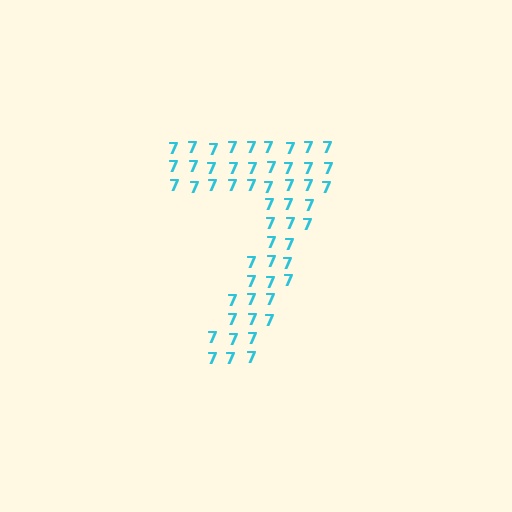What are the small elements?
The small elements are digit 7's.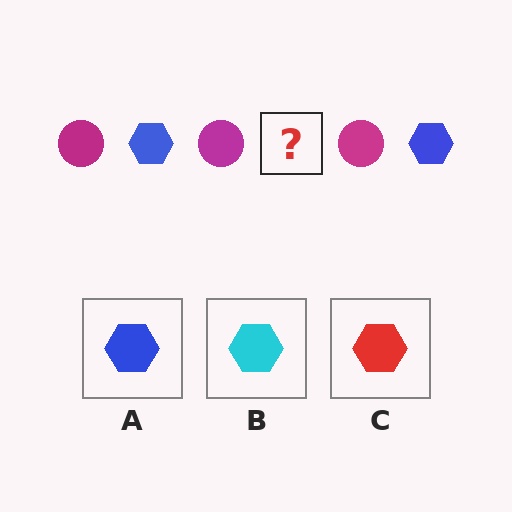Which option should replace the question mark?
Option A.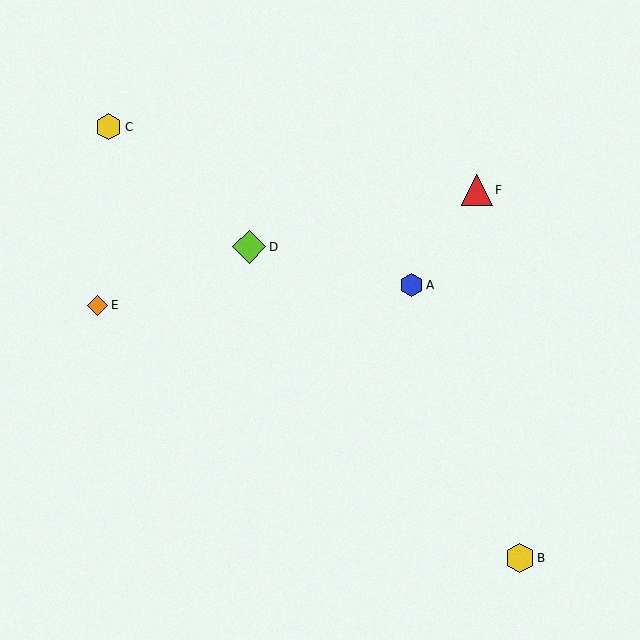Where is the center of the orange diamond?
The center of the orange diamond is at (97, 305).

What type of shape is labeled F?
Shape F is a red triangle.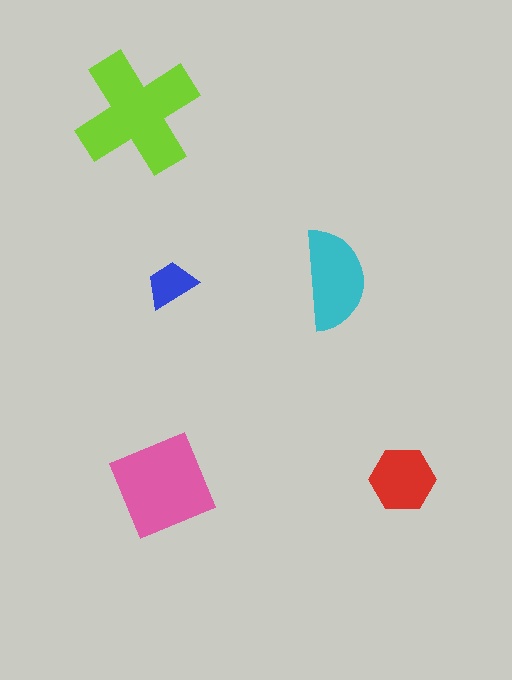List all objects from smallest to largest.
The blue trapezoid, the red hexagon, the cyan semicircle, the pink diamond, the lime cross.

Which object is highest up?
The lime cross is topmost.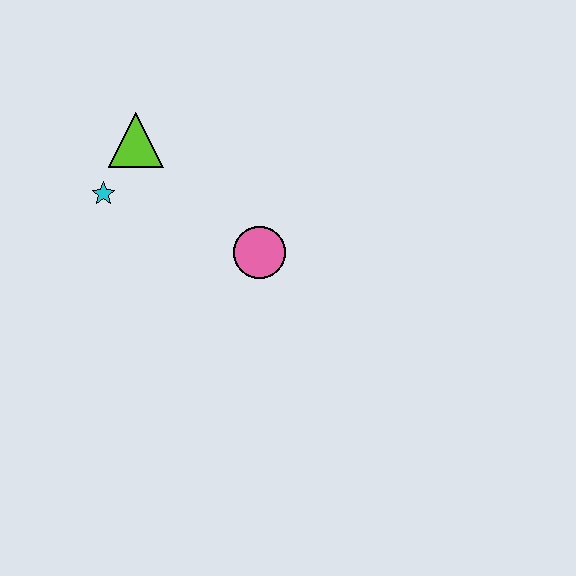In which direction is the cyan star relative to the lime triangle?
The cyan star is below the lime triangle.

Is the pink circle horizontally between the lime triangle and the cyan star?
No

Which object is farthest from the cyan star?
The pink circle is farthest from the cyan star.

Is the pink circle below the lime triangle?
Yes